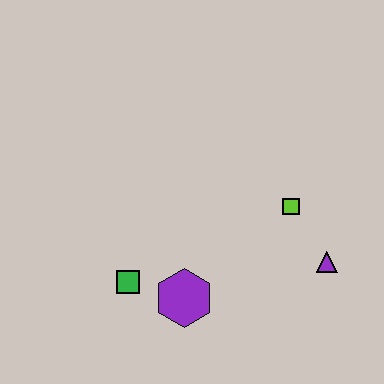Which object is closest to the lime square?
The purple triangle is closest to the lime square.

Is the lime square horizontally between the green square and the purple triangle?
Yes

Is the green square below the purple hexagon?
No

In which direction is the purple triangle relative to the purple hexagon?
The purple triangle is to the right of the purple hexagon.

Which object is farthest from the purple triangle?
The green square is farthest from the purple triangle.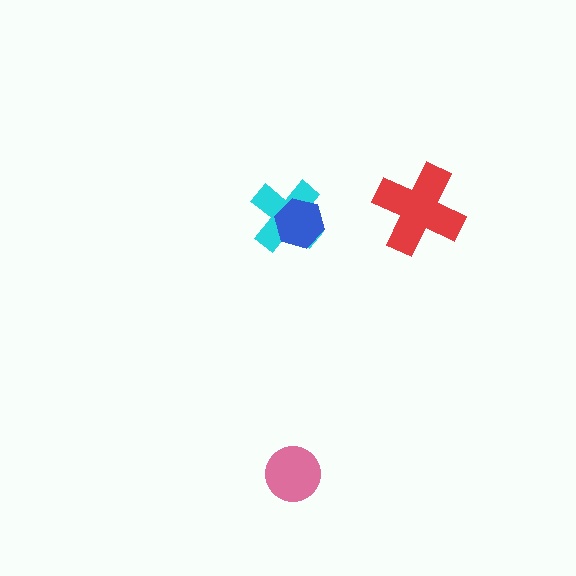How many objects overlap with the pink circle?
0 objects overlap with the pink circle.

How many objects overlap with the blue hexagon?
1 object overlaps with the blue hexagon.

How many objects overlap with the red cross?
0 objects overlap with the red cross.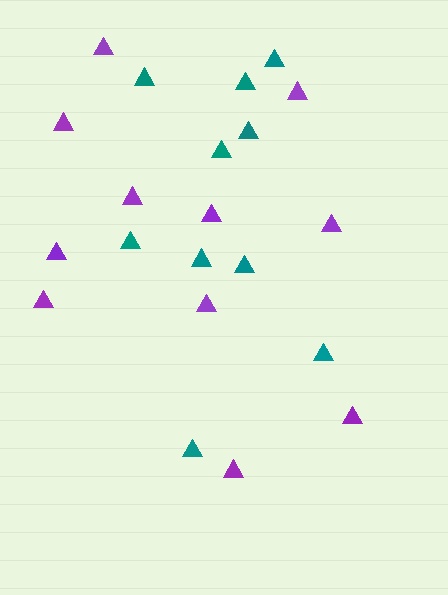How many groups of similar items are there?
There are 2 groups: one group of purple triangles (11) and one group of teal triangles (10).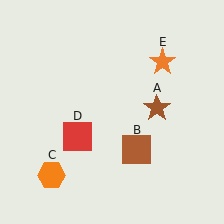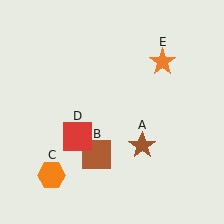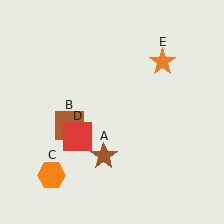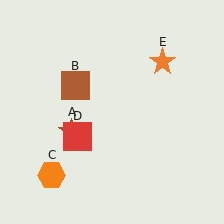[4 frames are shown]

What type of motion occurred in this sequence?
The brown star (object A), brown square (object B) rotated clockwise around the center of the scene.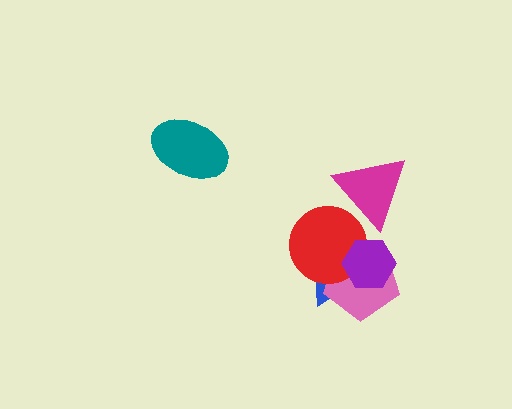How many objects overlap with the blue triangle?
3 objects overlap with the blue triangle.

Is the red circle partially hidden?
Yes, it is partially covered by another shape.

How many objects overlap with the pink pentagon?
3 objects overlap with the pink pentagon.